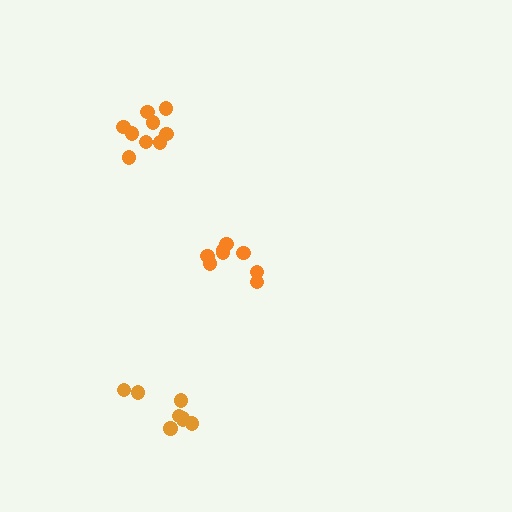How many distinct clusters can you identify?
There are 3 distinct clusters.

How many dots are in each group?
Group 1: 8 dots, Group 2: 8 dots, Group 3: 9 dots (25 total).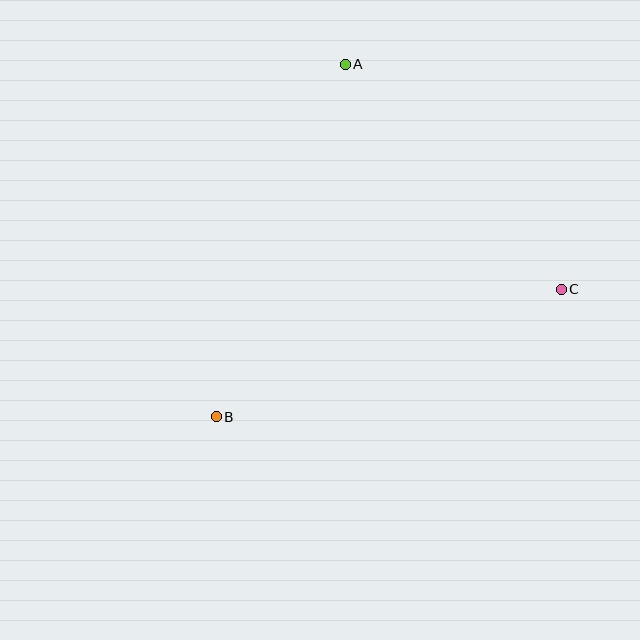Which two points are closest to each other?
Points A and C are closest to each other.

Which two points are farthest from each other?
Points A and B are farthest from each other.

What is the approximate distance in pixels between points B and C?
The distance between B and C is approximately 368 pixels.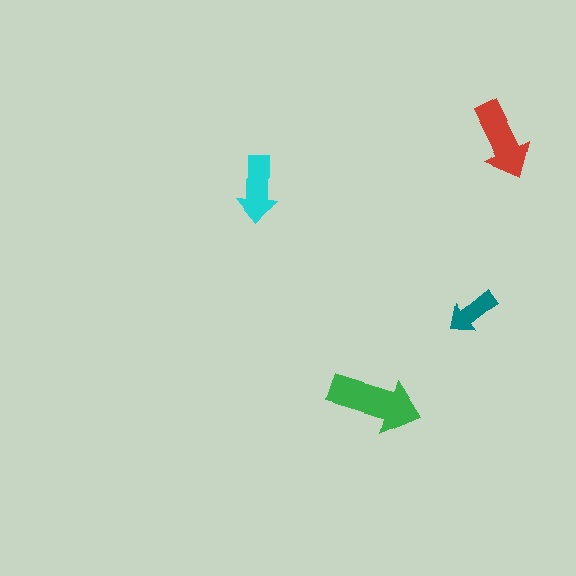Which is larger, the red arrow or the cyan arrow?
The red one.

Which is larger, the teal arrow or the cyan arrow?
The cyan one.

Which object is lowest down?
The green arrow is bottommost.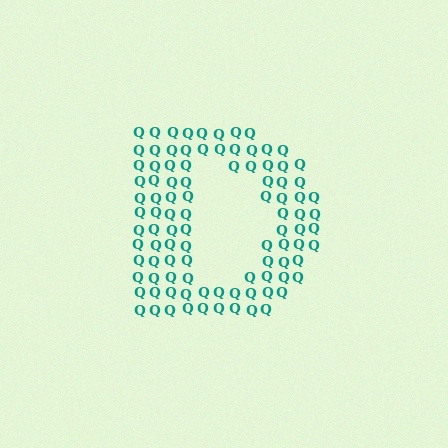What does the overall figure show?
The overall figure shows the letter D.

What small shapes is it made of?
It is made of small letter Q's.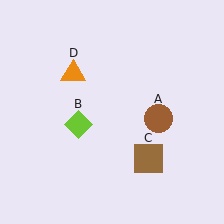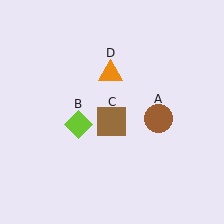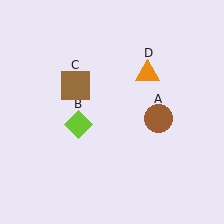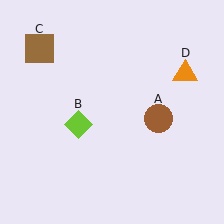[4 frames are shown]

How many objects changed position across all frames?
2 objects changed position: brown square (object C), orange triangle (object D).